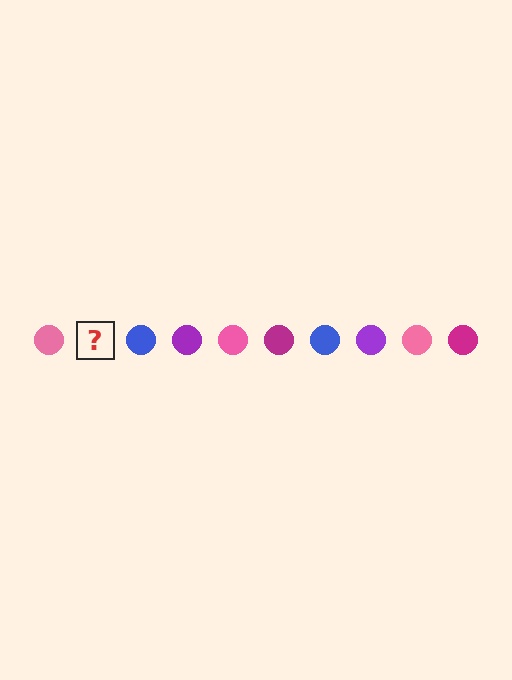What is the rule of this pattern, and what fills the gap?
The rule is that the pattern cycles through pink, magenta, blue, purple circles. The gap should be filled with a magenta circle.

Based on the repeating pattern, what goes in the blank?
The blank should be a magenta circle.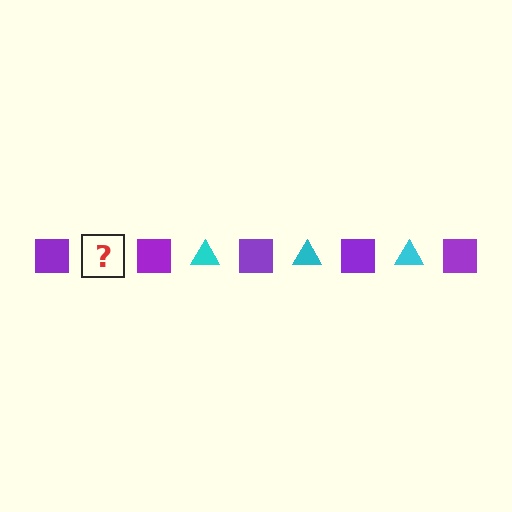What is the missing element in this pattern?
The missing element is a cyan triangle.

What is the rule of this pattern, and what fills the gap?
The rule is that the pattern alternates between purple square and cyan triangle. The gap should be filled with a cyan triangle.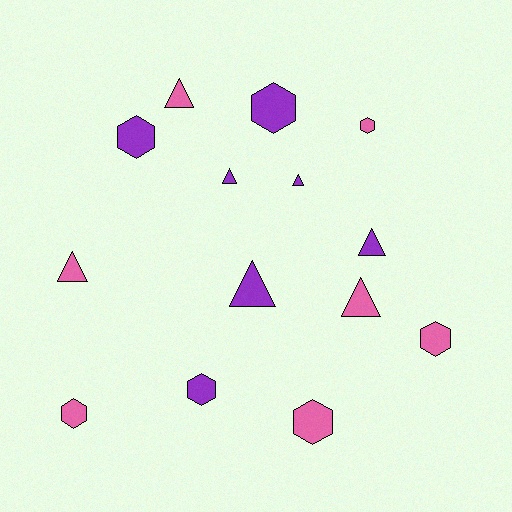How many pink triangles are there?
There are 3 pink triangles.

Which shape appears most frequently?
Triangle, with 7 objects.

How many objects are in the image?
There are 14 objects.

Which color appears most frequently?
Purple, with 7 objects.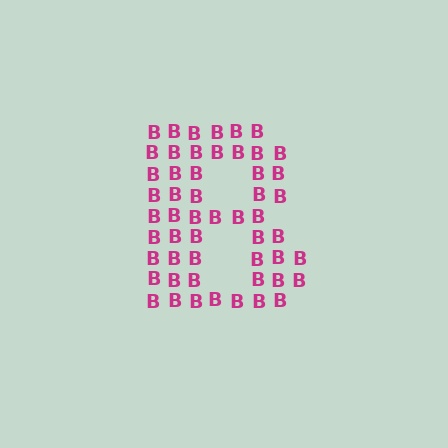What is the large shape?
The large shape is the letter B.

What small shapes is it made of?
It is made of small letter B's.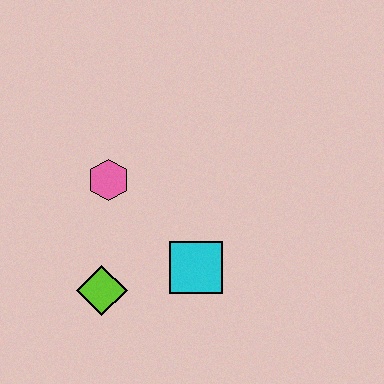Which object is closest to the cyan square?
The lime diamond is closest to the cyan square.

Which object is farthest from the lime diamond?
The pink hexagon is farthest from the lime diamond.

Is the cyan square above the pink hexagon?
No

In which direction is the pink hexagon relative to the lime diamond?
The pink hexagon is above the lime diamond.